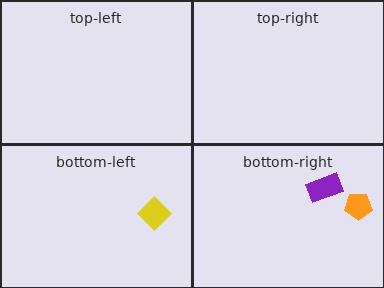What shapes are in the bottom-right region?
The orange pentagon, the purple rectangle.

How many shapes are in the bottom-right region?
2.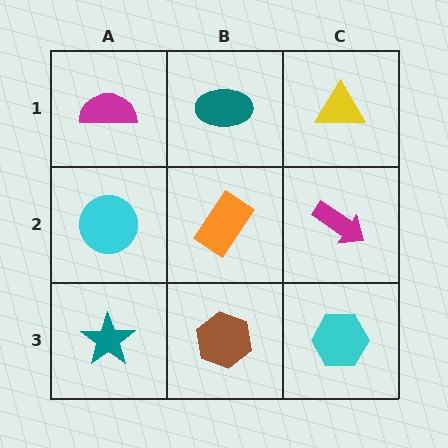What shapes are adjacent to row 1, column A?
A cyan circle (row 2, column A), a teal ellipse (row 1, column B).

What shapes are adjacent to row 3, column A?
A cyan circle (row 2, column A), a brown hexagon (row 3, column B).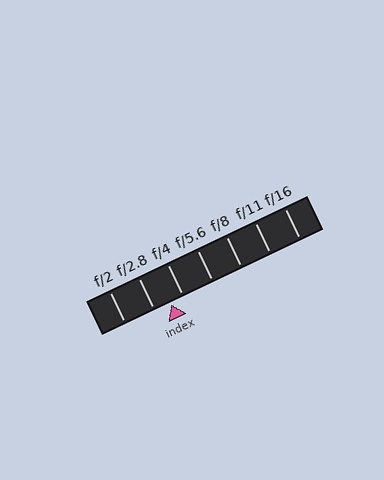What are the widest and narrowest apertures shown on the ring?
The widest aperture shown is f/2 and the narrowest is f/16.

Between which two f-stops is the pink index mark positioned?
The index mark is between f/2.8 and f/4.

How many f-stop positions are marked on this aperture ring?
There are 7 f-stop positions marked.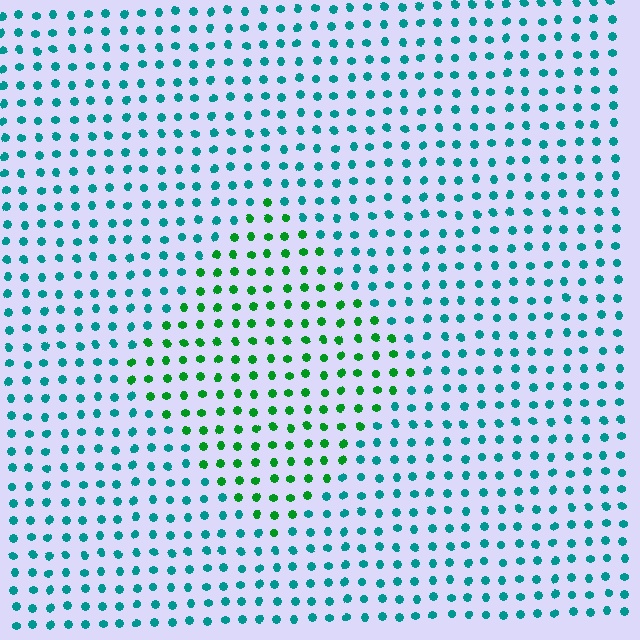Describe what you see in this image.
The image is filled with small teal elements in a uniform arrangement. A diamond-shaped region is visible where the elements are tinted to a slightly different hue, forming a subtle color boundary.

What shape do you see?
I see a diamond.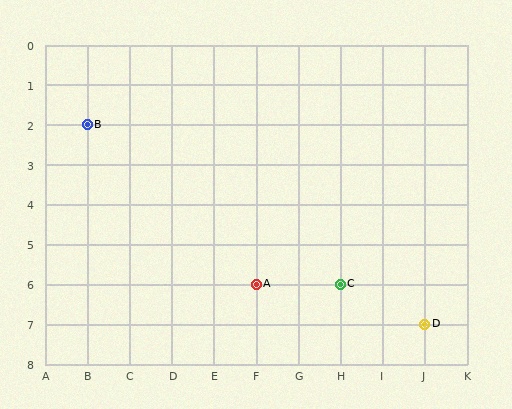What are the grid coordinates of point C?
Point C is at grid coordinates (H, 6).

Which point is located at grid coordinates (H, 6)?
Point C is at (H, 6).